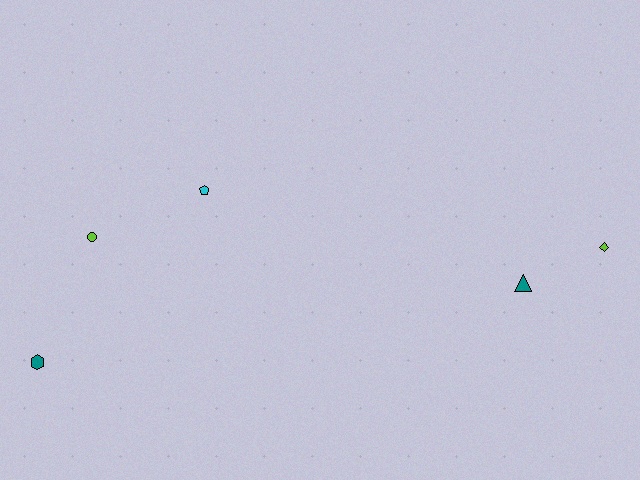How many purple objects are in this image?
There are no purple objects.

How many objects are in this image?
There are 5 objects.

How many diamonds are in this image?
There is 1 diamond.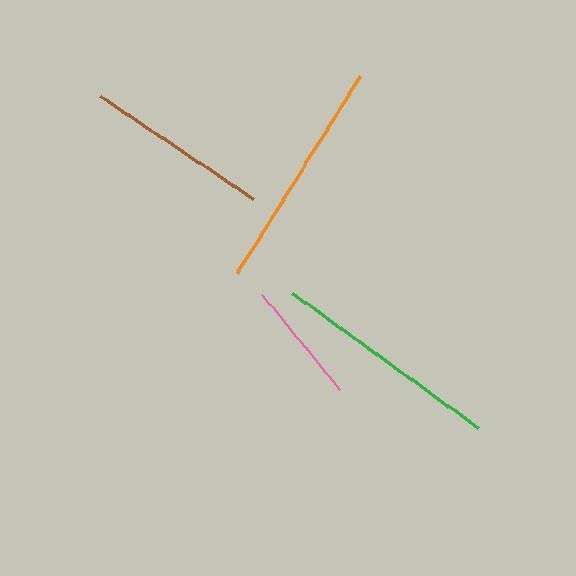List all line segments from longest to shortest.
From longest to shortest: orange, green, brown, pink.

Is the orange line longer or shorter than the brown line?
The orange line is longer than the brown line.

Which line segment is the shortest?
The pink line is the shortest at approximately 123 pixels.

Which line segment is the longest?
The orange line is the longest at approximately 233 pixels.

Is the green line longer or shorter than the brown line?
The green line is longer than the brown line.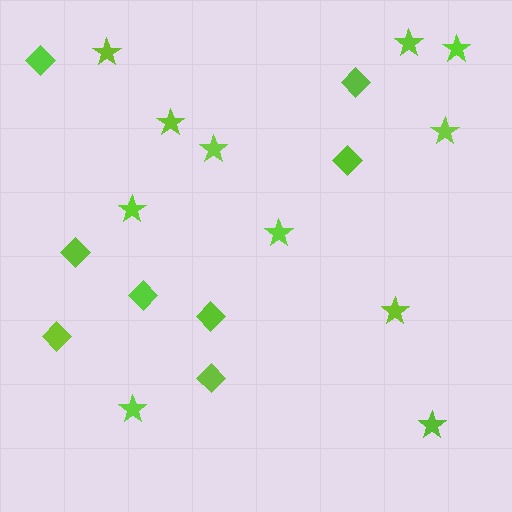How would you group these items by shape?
There are 2 groups: one group of stars (11) and one group of diamonds (8).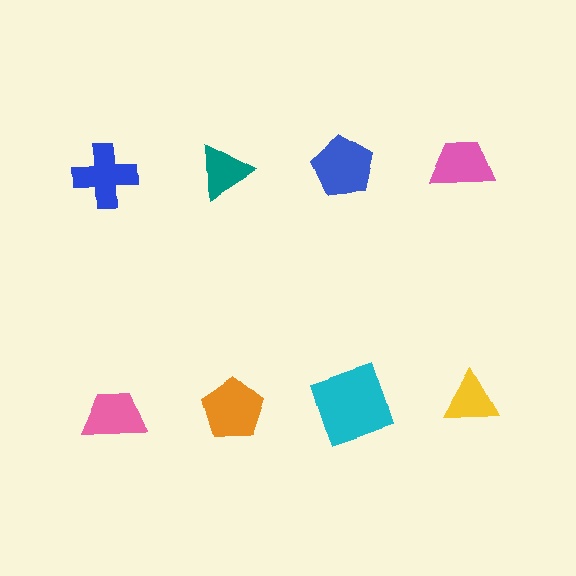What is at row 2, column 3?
A cyan square.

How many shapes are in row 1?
4 shapes.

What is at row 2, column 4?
A yellow triangle.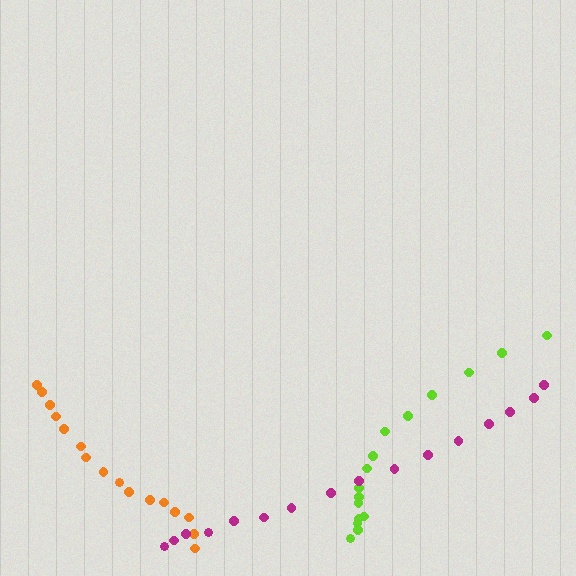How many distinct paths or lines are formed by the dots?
There are 3 distinct paths.